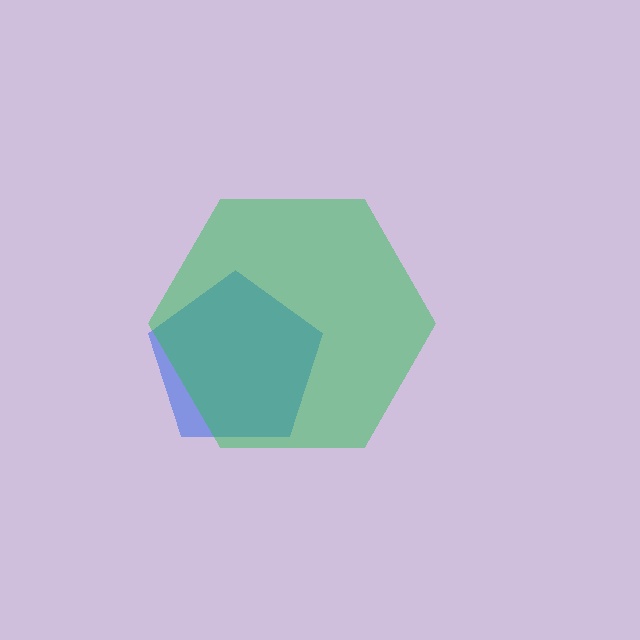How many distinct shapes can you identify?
There are 2 distinct shapes: a blue pentagon, a green hexagon.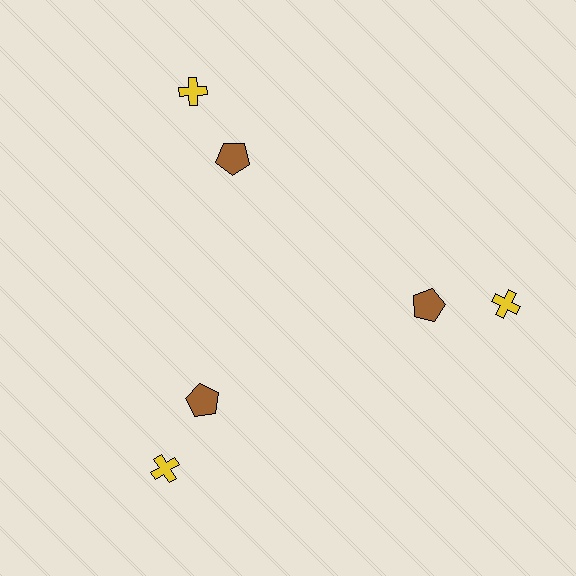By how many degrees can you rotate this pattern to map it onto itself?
The pattern maps onto itself every 120 degrees of rotation.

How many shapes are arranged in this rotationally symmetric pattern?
There are 6 shapes, arranged in 3 groups of 2.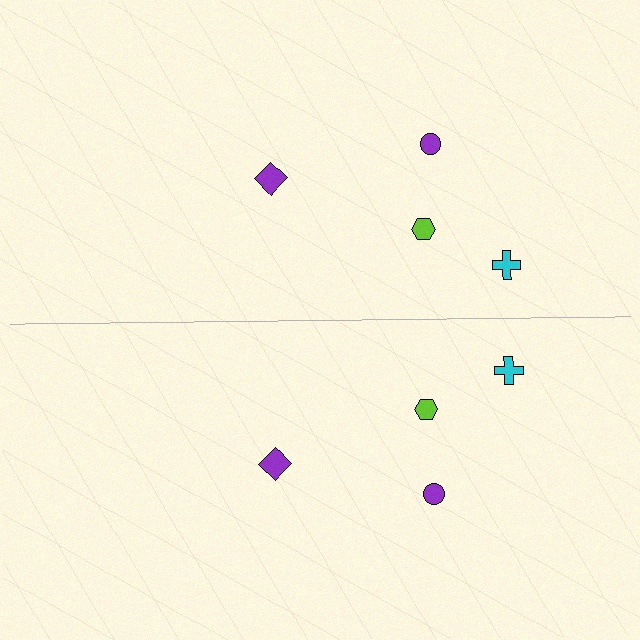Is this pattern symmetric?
Yes, this pattern has bilateral (reflection) symmetry.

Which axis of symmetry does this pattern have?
The pattern has a horizontal axis of symmetry running through the center of the image.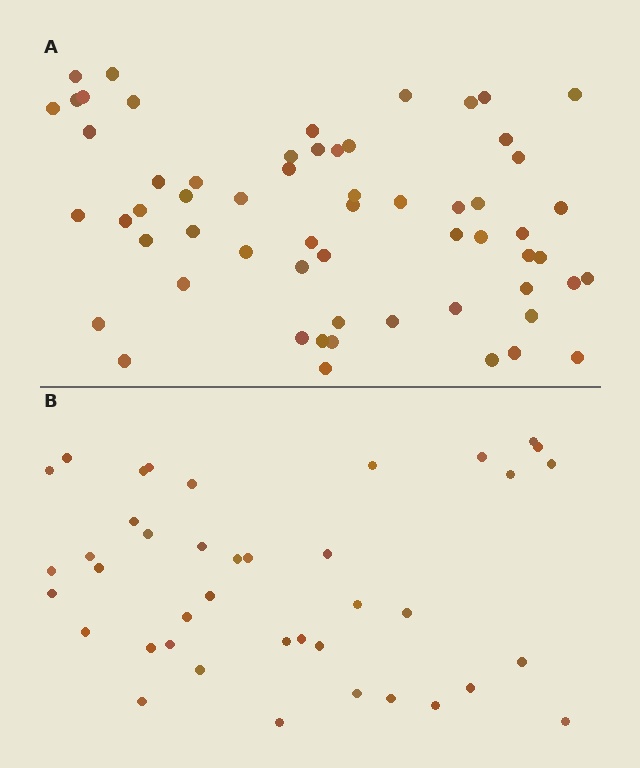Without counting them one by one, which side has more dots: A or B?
Region A (the top region) has more dots.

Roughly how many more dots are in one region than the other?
Region A has approximately 20 more dots than region B.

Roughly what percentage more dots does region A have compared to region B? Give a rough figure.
About 50% more.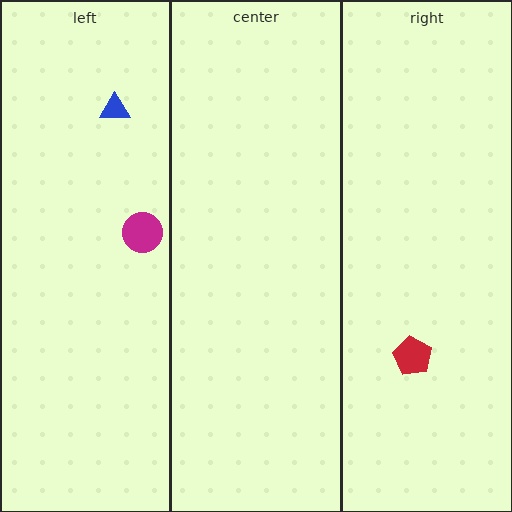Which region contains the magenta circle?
The left region.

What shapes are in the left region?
The magenta circle, the blue triangle.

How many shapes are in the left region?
2.